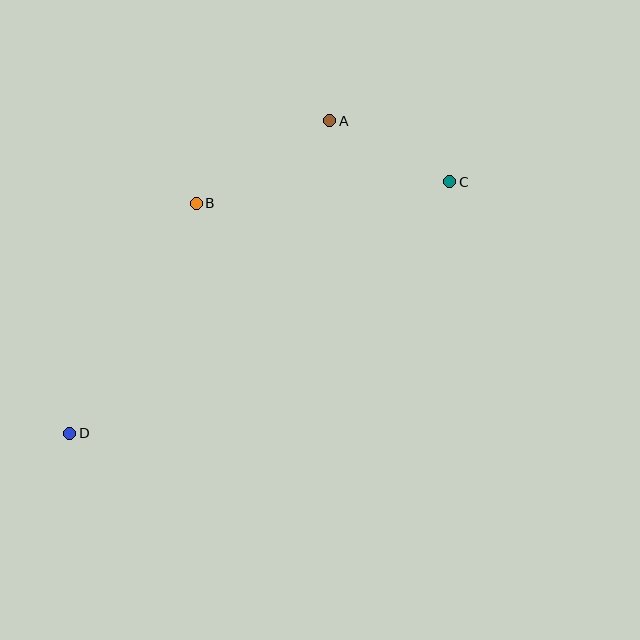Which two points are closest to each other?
Points A and C are closest to each other.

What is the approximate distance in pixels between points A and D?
The distance between A and D is approximately 406 pixels.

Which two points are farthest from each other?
Points C and D are farthest from each other.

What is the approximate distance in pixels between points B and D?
The distance between B and D is approximately 263 pixels.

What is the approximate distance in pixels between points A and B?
The distance between A and B is approximately 157 pixels.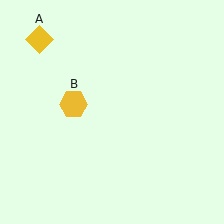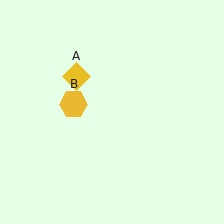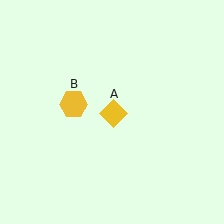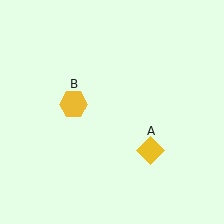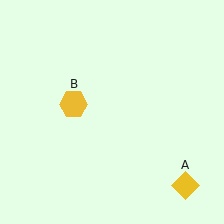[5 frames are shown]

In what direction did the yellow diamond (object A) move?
The yellow diamond (object A) moved down and to the right.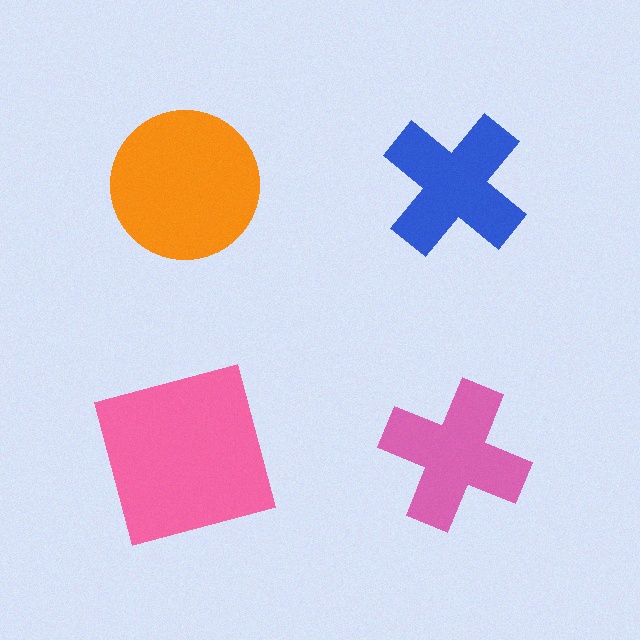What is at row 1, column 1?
An orange circle.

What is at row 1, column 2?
A blue cross.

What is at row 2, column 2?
A pink cross.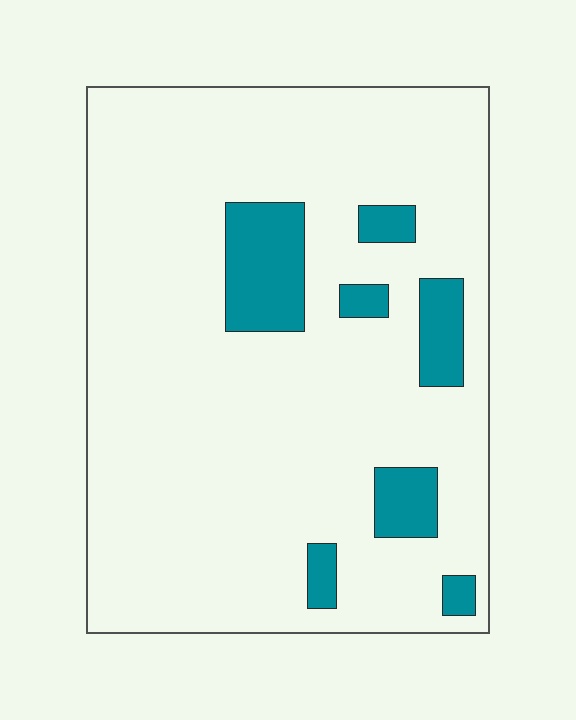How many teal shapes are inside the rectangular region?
7.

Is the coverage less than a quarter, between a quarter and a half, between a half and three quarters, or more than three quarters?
Less than a quarter.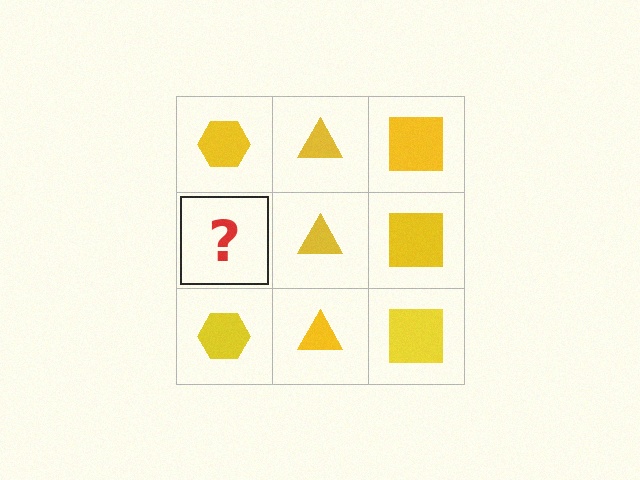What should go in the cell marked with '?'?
The missing cell should contain a yellow hexagon.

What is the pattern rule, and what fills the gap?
The rule is that each column has a consistent shape. The gap should be filled with a yellow hexagon.